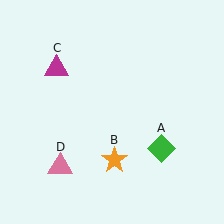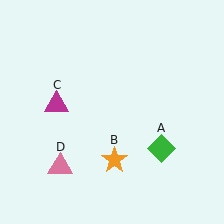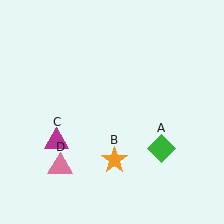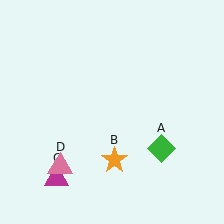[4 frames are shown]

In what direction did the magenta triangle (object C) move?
The magenta triangle (object C) moved down.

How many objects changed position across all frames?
1 object changed position: magenta triangle (object C).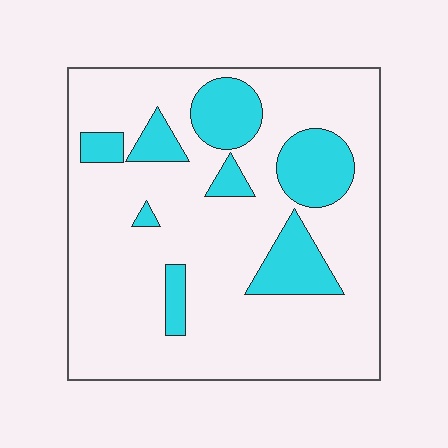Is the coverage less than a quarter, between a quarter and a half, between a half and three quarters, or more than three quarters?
Less than a quarter.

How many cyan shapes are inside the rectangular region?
8.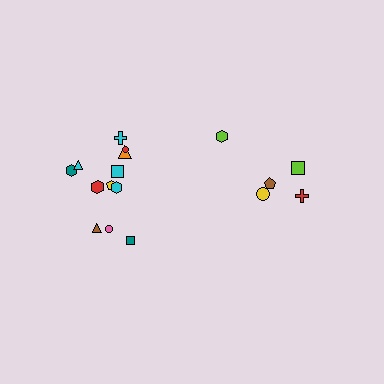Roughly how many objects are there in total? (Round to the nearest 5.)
Roughly 15 objects in total.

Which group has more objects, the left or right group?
The left group.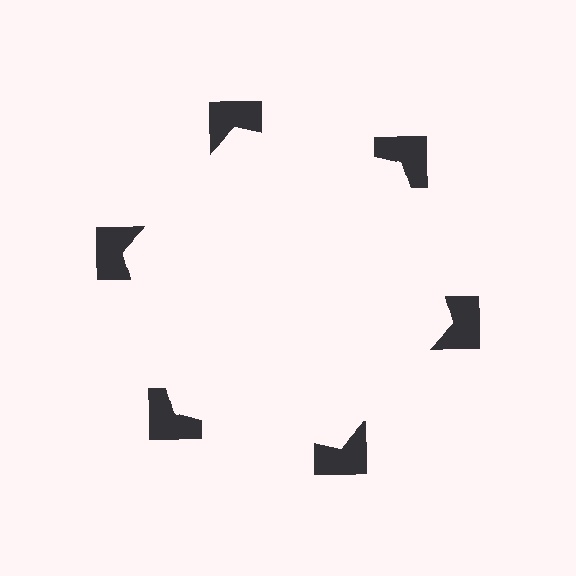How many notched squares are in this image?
There are 6 — one at each vertex of the illusory hexagon.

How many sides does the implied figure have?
6 sides.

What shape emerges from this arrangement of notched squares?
An illusory hexagon — its edges are inferred from the aligned wedge cuts in the notched squares, not physically drawn.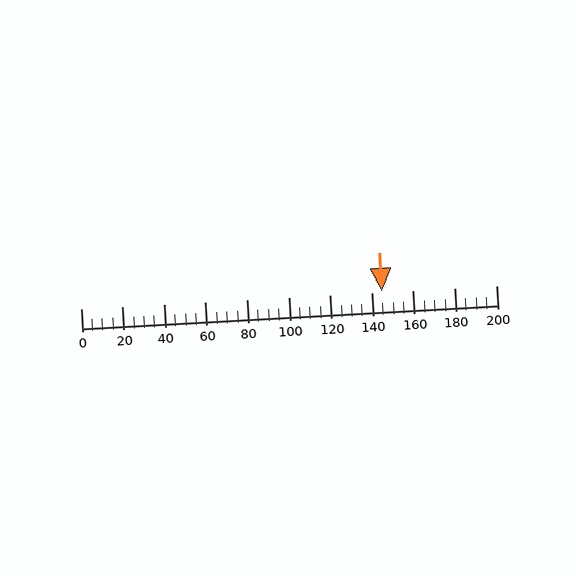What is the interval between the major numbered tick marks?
The major tick marks are spaced 20 units apart.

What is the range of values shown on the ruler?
The ruler shows values from 0 to 200.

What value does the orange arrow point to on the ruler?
The orange arrow points to approximately 145.